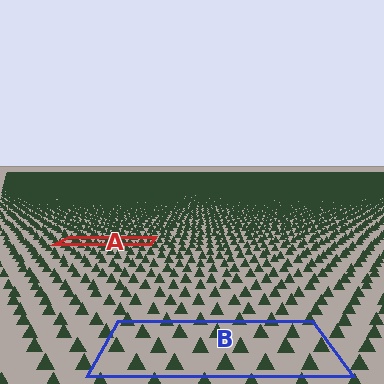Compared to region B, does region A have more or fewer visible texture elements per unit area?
Region A has more texture elements per unit area — they are packed more densely because it is farther away.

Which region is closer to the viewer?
Region B is closer. The texture elements there are larger and more spread out.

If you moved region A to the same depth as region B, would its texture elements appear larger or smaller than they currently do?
They would appear larger. At a closer depth, the same texture elements are projected at a bigger on-screen size.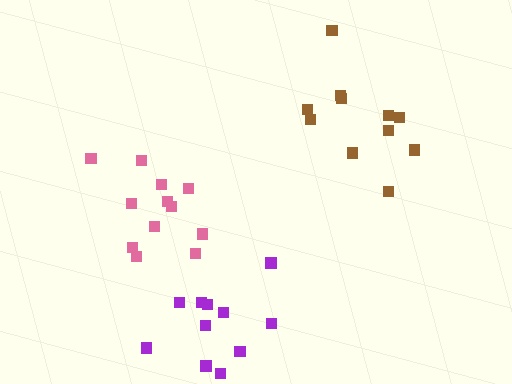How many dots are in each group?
Group 1: 11 dots, Group 2: 12 dots, Group 3: 11 dots (34 total).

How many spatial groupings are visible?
There are 3 spatial groupings.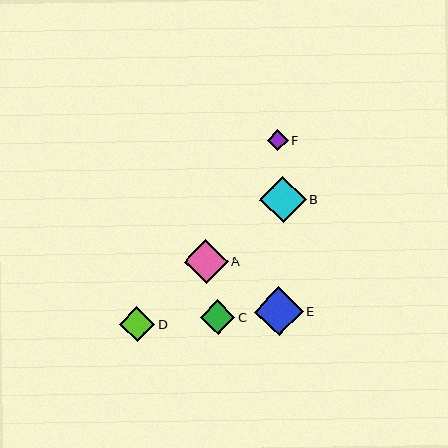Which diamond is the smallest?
Diamond F is the smallest with a size of approximately 21 pixels.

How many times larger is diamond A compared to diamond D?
Diamond A is approximately 1.2 times the size of diamond D.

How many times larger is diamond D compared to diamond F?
Diamond D is approximately 1.7 times the size of diamond F.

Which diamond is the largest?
Diamond E is the largest with a size of approximately 49 pixels.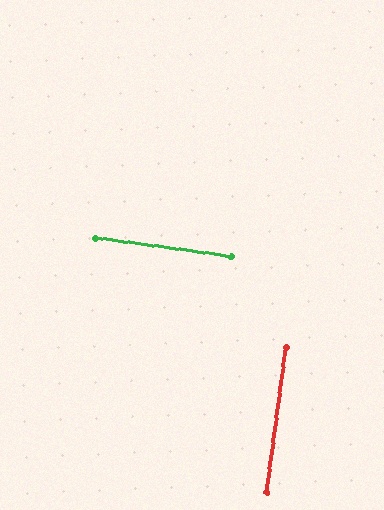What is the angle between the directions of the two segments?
Approximately 90 degrees.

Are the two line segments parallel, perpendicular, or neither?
Perpendicular — they meet at approximately 90°.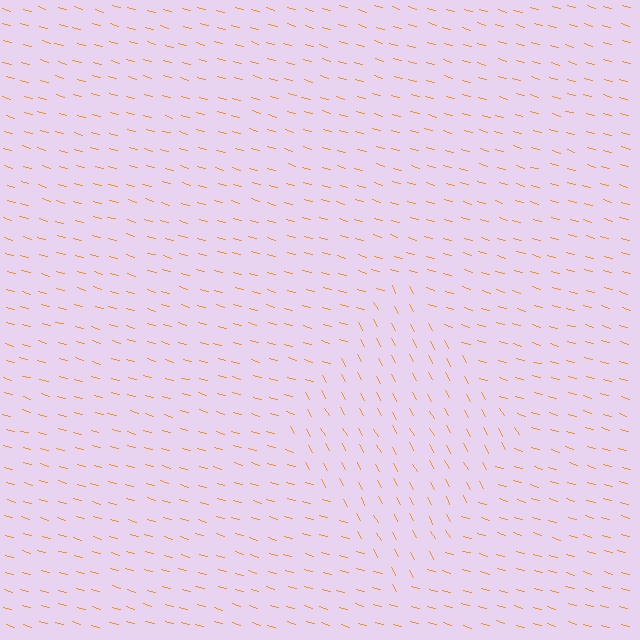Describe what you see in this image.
The image is filled with small orange line segments. A diamond region in the image has lines oriented differently from the surrounding lines, creating a visible texture boundary.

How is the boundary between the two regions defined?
The boundary is defined purely by a change in line orientation (approximately 45 degrees difference). All lines are the same color and thickness.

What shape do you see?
I see a diamond.